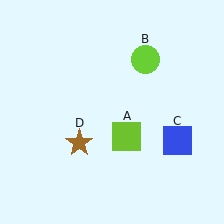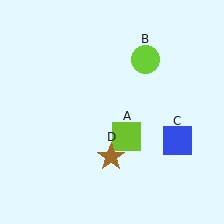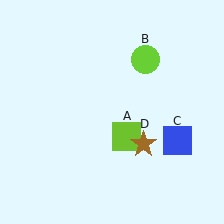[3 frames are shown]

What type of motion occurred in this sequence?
The brown star (object D) rotated counterclockwise around the center of the scene.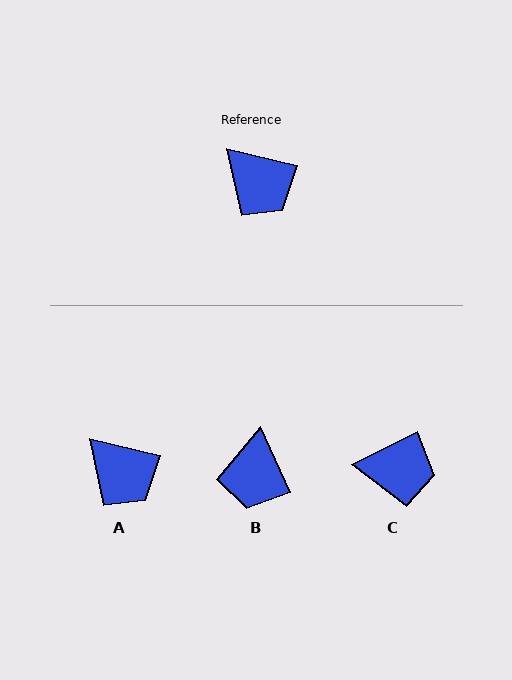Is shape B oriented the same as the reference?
No, it is off by about 52 degrees.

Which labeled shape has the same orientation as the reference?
A.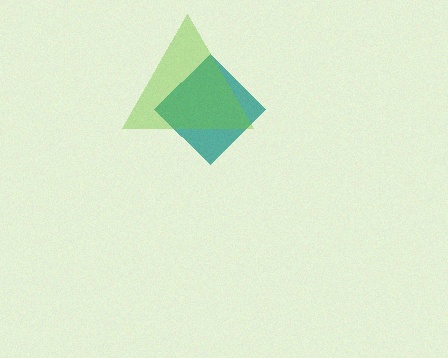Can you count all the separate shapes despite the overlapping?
Yes, there are 2 separate shapes.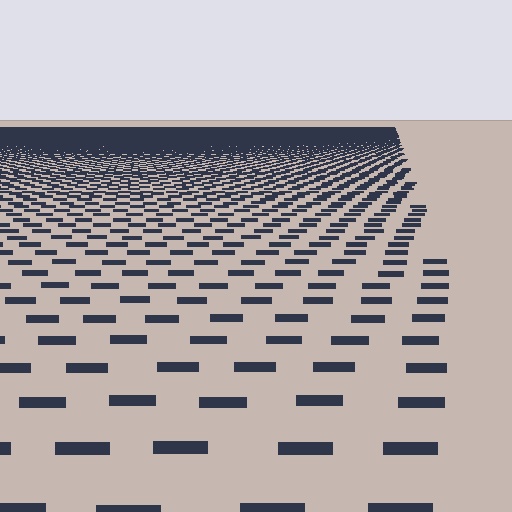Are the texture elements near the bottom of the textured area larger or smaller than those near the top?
Larger. Near the bottom, elements are closer to the viewer and appear at a bigger on-screen size.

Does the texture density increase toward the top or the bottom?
Density increases toward the top.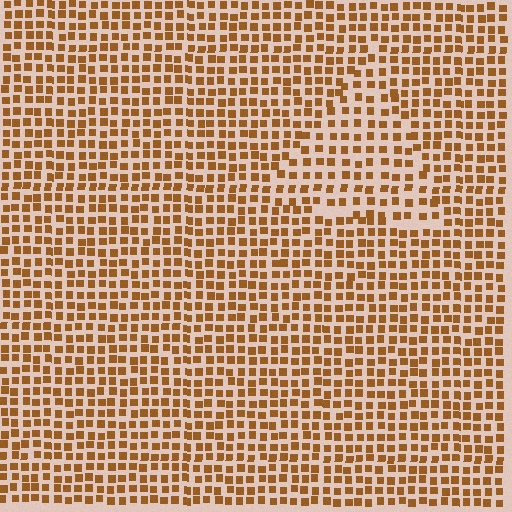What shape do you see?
I see a triangle.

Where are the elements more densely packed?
The elements are more densely packed outside the triangle boundary.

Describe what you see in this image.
The image contains small brown elements arranged at two different densities. A triangle-shaped region is visible where the elements are less densely packed than the surrounding area.